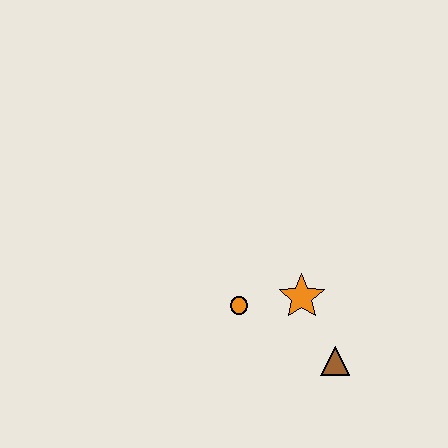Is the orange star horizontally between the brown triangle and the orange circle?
Yes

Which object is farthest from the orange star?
The brown triangle is farthest from the orange star.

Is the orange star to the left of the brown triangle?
Yes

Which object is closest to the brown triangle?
The orange star is closest to the brown triangle.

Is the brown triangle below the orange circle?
Yes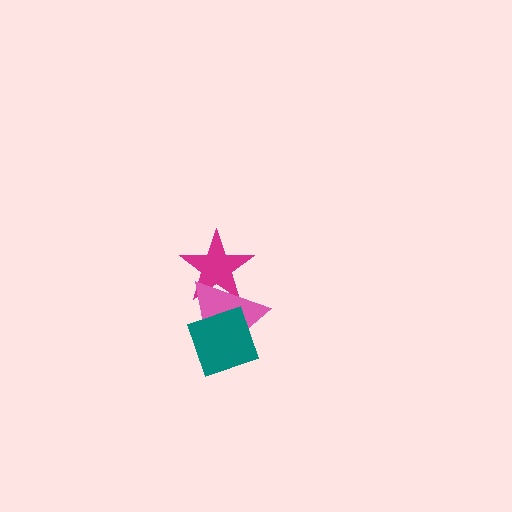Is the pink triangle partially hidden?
Yes, it is partially covered by another shape.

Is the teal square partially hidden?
No, no other shape covers it.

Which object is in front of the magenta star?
The pink triangle is in front of the magenta star.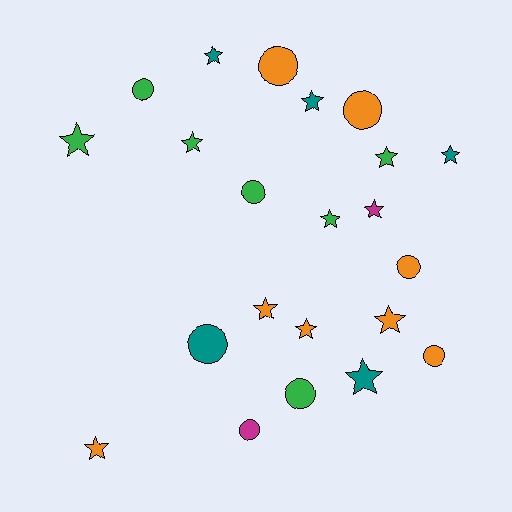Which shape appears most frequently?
Star, with 13 objects.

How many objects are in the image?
There are 22 objects.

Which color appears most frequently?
Orange, with 8 objects.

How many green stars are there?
There are 4 green stars.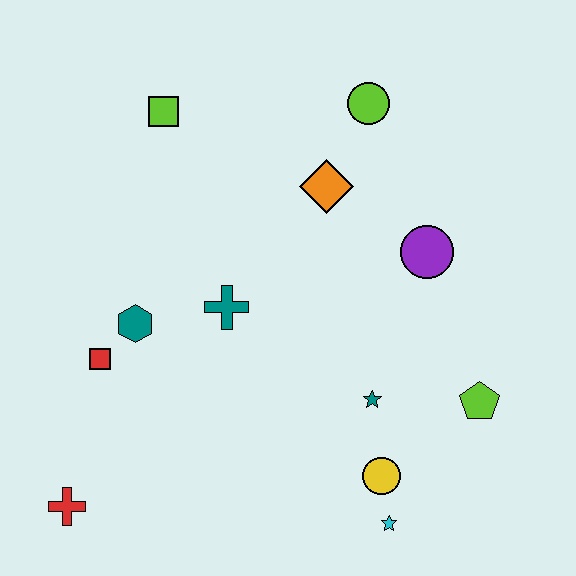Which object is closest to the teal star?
The yellow circle is closest to the teal star.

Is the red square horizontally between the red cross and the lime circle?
Yes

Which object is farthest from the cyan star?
The lime square is farthest from the cyan star.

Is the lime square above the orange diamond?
Yes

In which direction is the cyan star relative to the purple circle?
The cyan star is below the purple circle.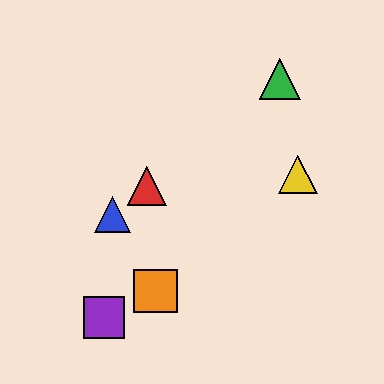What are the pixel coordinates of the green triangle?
The green triangle is at (280, 79).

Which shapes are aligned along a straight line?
The red triangle, the blue triangle, the green triangle are aligned along a straight line.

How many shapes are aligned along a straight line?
3 shapes (the red triangle, the blue triangle, the green triangle) are aligned along a straight line.